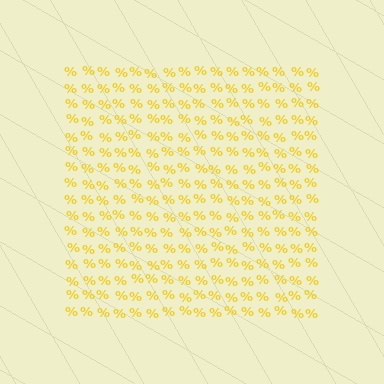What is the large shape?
The large shape is a square.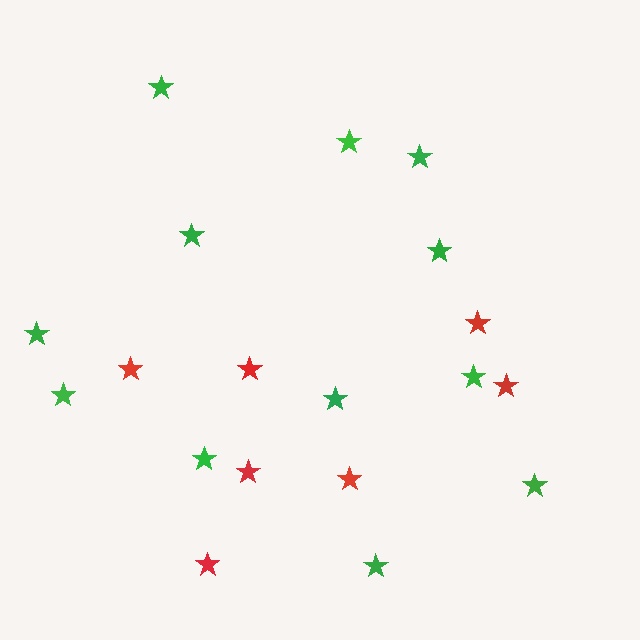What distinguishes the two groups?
There are 2 groups: one group of red stars (7) and one group of green stars (12).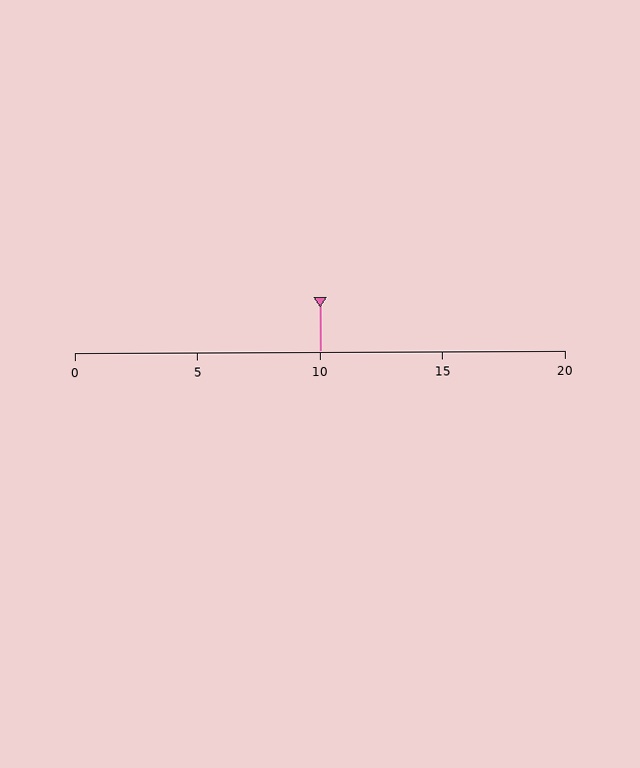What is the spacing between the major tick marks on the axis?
The major ticks are spaced 5 apart.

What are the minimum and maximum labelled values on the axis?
The axis runs from 0 to 20.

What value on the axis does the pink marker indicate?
The marker indicates approximately 10.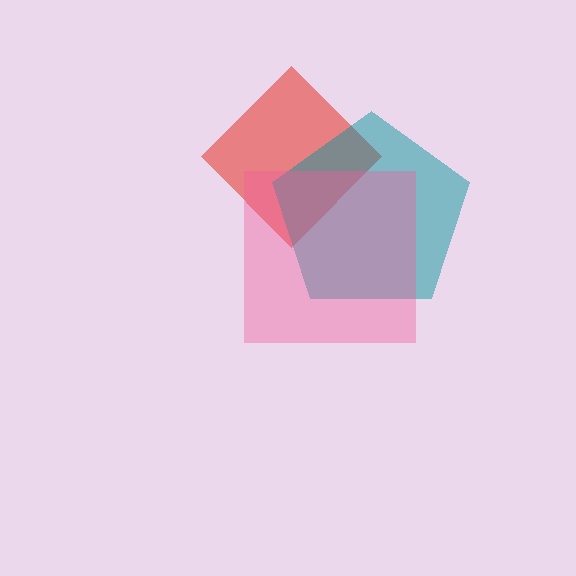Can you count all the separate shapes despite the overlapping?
Yes, there are 3 separate shapes.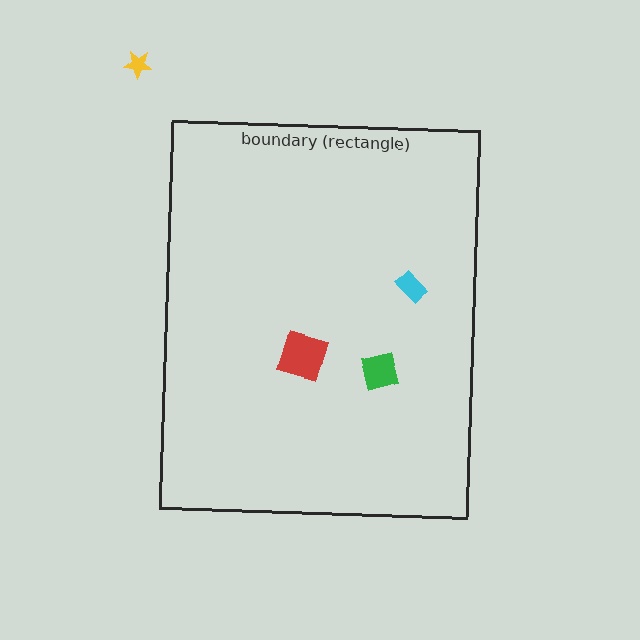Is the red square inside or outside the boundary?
Inside.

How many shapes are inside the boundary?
3 inside, 1 outside.